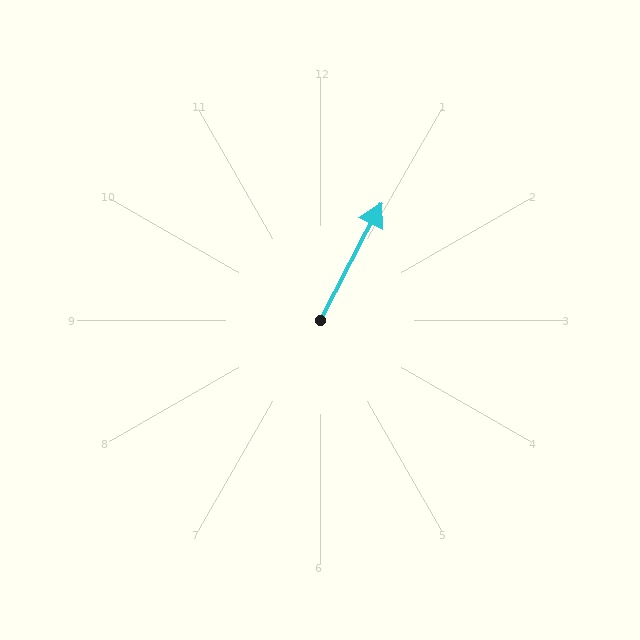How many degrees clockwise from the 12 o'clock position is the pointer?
Approximately 28 degrees.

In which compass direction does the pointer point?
Northeast.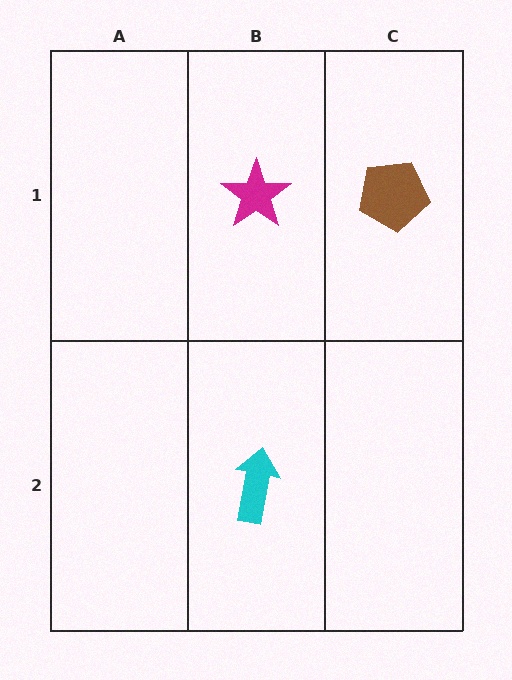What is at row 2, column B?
A cyan arrow.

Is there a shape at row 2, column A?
No, that cell is empty.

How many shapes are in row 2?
1 shape.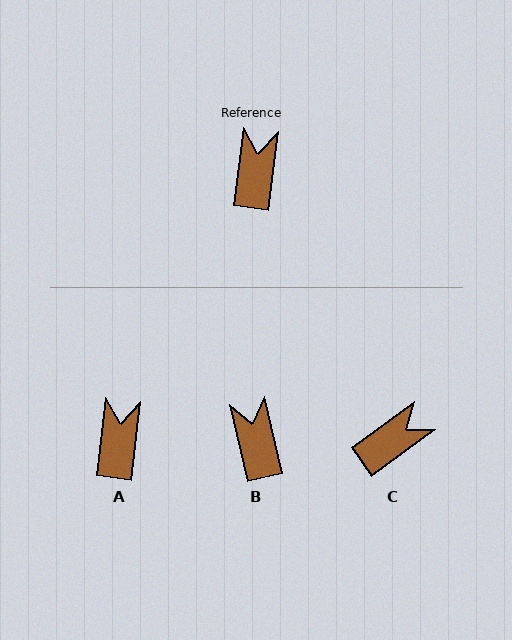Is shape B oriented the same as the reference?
No, it is off by about 20 degrees.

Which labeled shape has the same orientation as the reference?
A.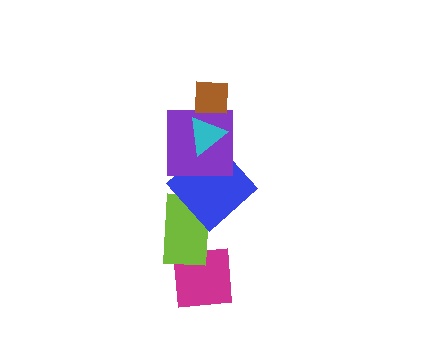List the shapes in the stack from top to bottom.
From top to bottom: the brown square, the cyan triangle, the purple square, the blue diamond, the lime rectangle, the magenta square.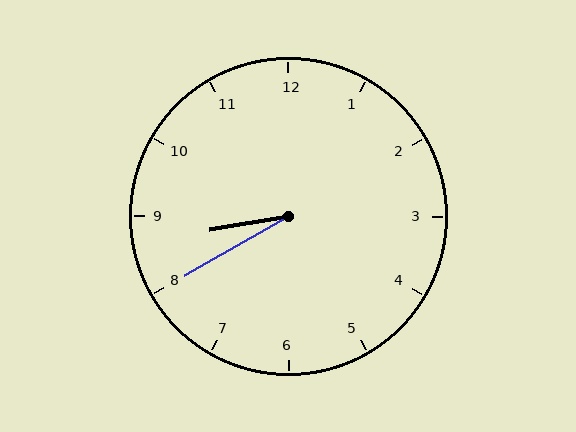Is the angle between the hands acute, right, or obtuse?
It is acute.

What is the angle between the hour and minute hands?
Approximately 20 degrees.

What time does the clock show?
8:40.